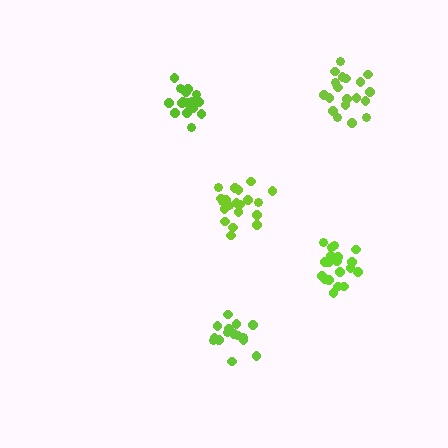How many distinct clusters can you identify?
There are 5 distinct clusters.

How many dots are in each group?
Group 1: 15 dots, Group 2: 20 dots, Group 3: 18 dots, Group 4: 20 dots, Group 5: 19 dots (92 total).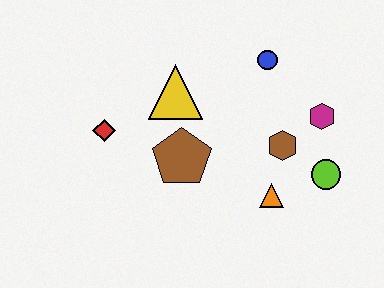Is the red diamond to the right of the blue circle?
No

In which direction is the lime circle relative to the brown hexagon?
The lime circle is to the right of the brown hexagon.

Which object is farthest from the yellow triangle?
The lime circle is farthest from the yellow triangle.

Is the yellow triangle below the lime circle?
No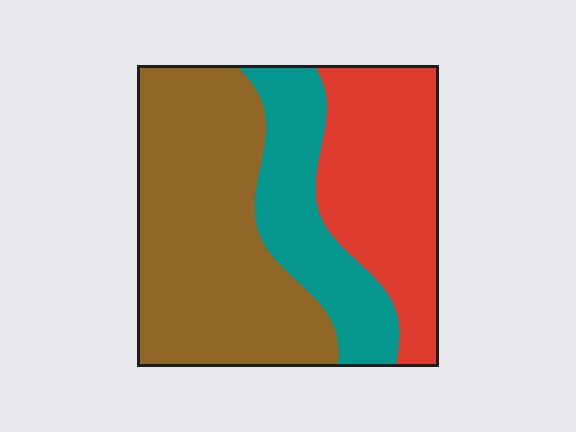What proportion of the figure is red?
Red covers roughly 30% of the figure.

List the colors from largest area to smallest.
From largest to smallest: brown, red, teal.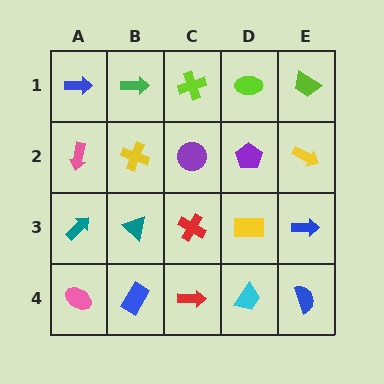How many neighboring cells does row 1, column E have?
2.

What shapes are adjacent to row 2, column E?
A lime trapezoid (row 1, column E), a blue arrow (row 3, column E), a purple pentagon (row 2, column D).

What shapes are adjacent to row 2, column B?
A green arrow (row 1, column B), a teal triangle (row 3, column B), a pink arrow (row 2, column A), a purple circle (row 2, column C).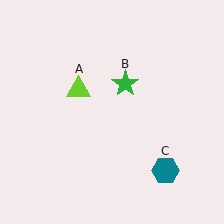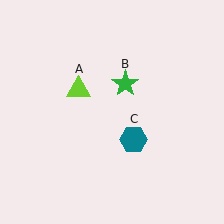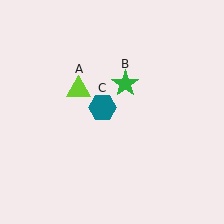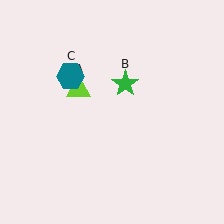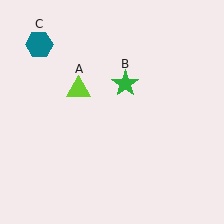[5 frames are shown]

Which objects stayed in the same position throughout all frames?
Lime triangle (object A) and green star (object B) remained stationary.